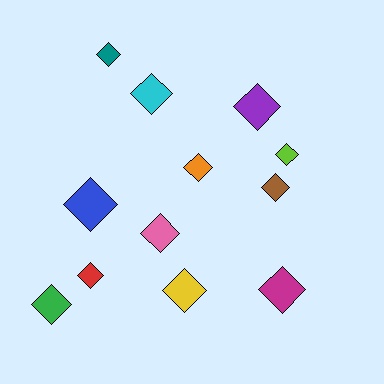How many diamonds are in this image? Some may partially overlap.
There are 12 diamonds.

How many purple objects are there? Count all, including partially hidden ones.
There is 1 purple object.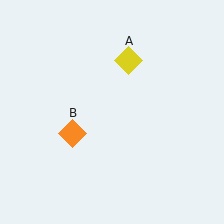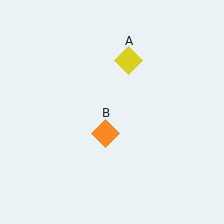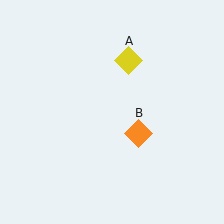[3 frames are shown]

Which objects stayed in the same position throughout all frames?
Yellow diamond (object A) remained stationary.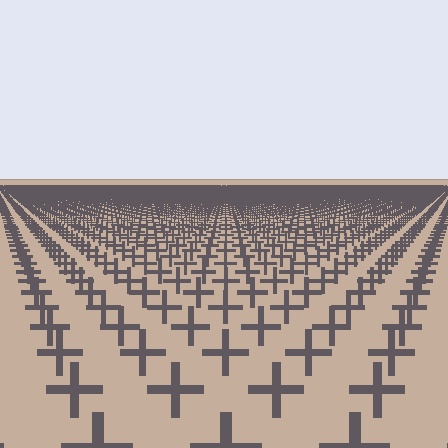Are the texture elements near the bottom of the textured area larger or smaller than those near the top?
Larger. Near the bottom, elements are closer to the viewer and appear at a bigger on-screen size.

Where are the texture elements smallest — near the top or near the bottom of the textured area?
Near the top.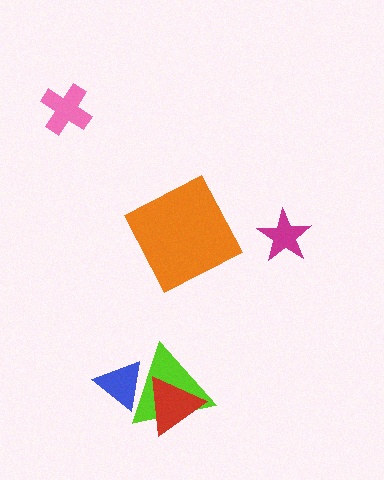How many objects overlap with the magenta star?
0 objects overlap with the magenta star.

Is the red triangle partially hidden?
No, no other shape covers it.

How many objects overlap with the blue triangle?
2 objects overlap with the blue triangle.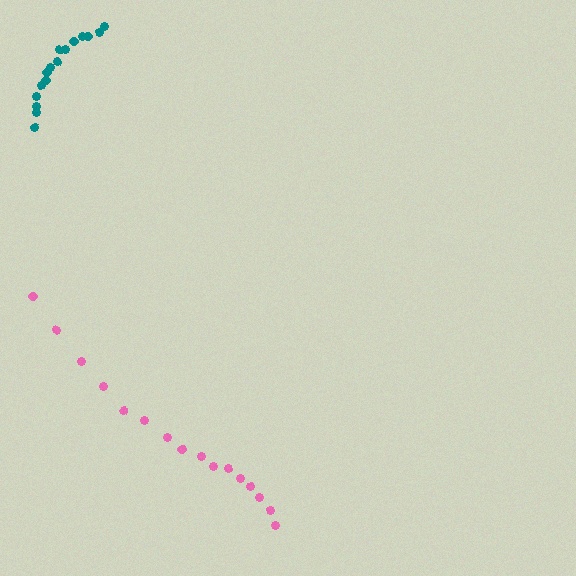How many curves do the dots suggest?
There are 2 distinct paths.